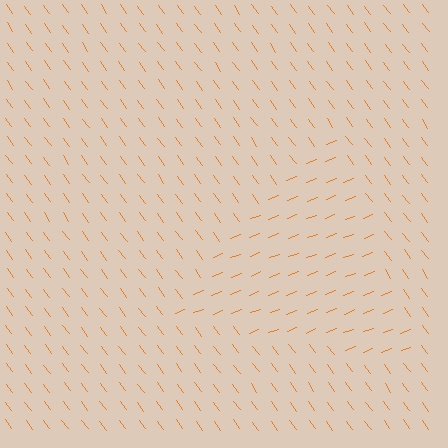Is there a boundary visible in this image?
Yes, there is a texture boundary formed by a change in line orientation.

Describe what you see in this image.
The image is filled with small orange line segments. A triangle region in the image has lines oriented differently from the surrounding lines, creating a visible texture boundary.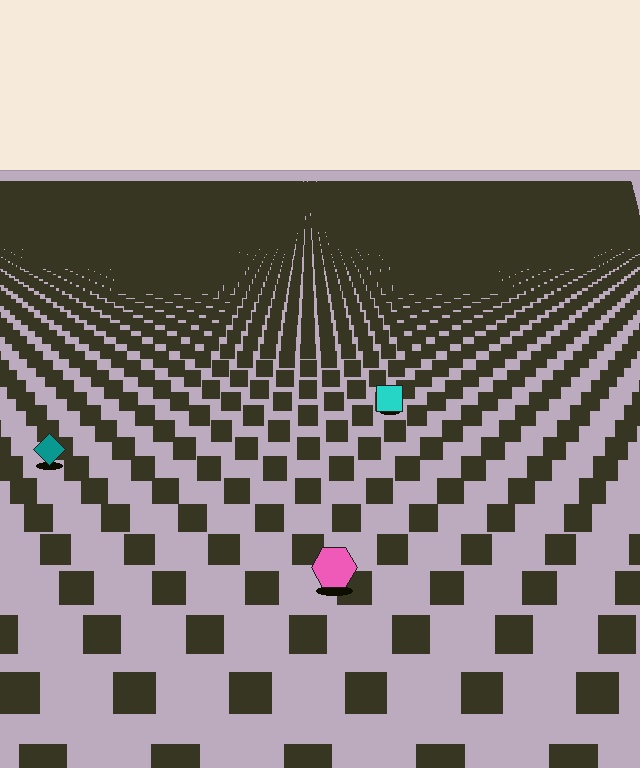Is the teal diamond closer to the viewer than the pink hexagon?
No. The pink hexagon is closer — you can tell from the texture gradient: the ground texture is coarser near it.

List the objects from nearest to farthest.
From nearest to farthest: the pink hexagon, the teal diamond, the cyan square.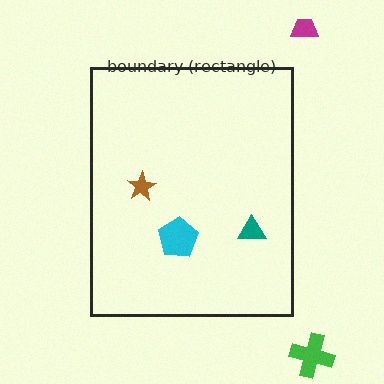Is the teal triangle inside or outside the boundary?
Inside.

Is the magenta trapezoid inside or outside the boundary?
Outside.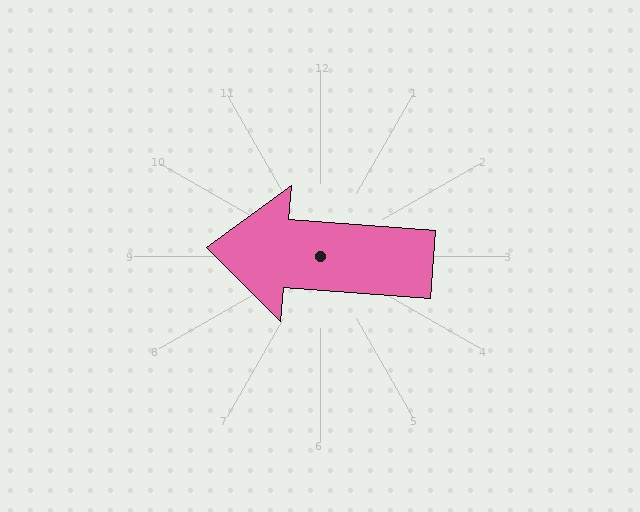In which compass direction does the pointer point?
West.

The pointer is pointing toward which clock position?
Roughly 9 o'clock.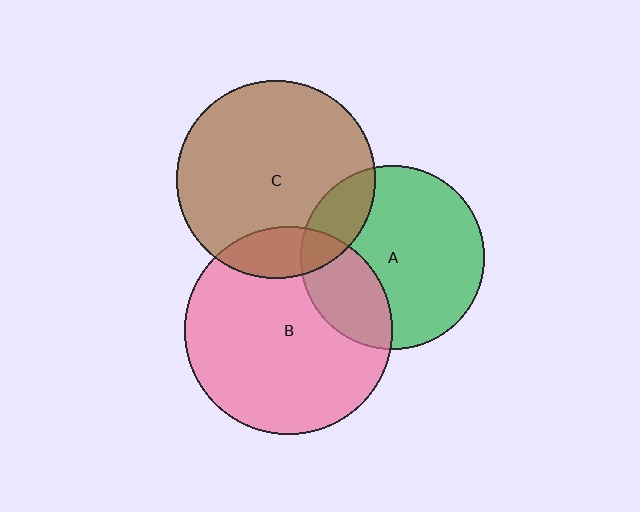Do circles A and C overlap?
Yes.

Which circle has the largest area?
Circle B (pink).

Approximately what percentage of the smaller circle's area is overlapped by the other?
Approximately 15%.